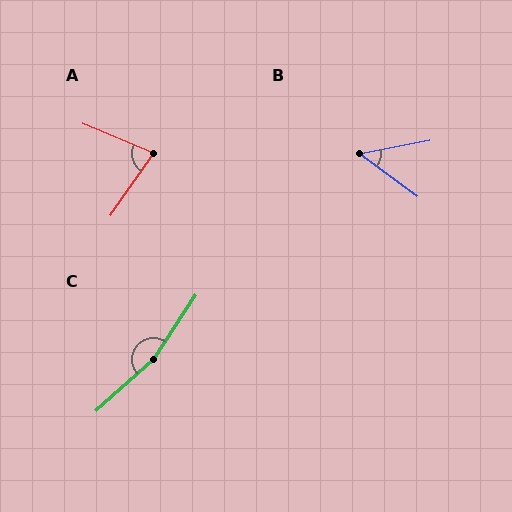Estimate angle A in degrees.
Approximately 78 degrees.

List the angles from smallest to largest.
B (47°), A (78°), C (165°).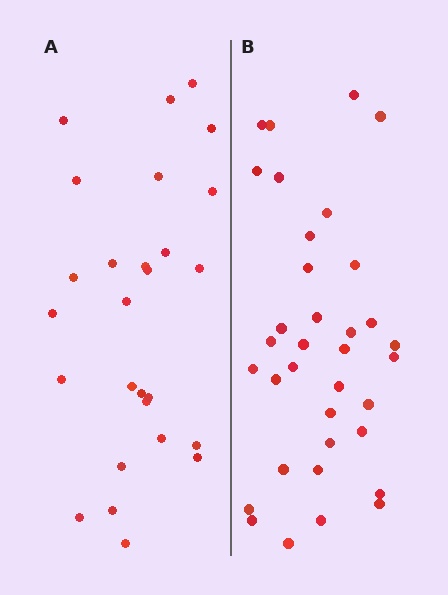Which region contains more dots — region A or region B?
Region B (the right region) has more dots.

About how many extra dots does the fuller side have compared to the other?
Region B has roughly 8 or so more dots than region A.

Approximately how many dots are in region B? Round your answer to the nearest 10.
About 40 dots. (The exact count is 35, which rounds to 40.)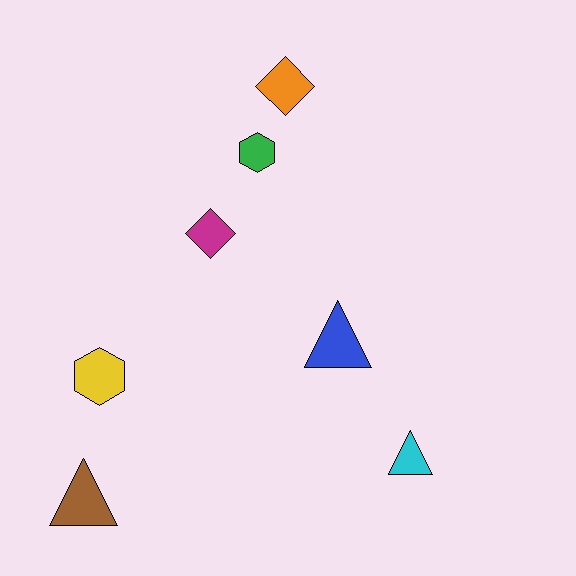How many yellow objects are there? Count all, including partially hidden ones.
There is 1 yellow object.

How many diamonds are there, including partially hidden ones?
There are 2 diamonds.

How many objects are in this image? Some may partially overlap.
There are 7 objects.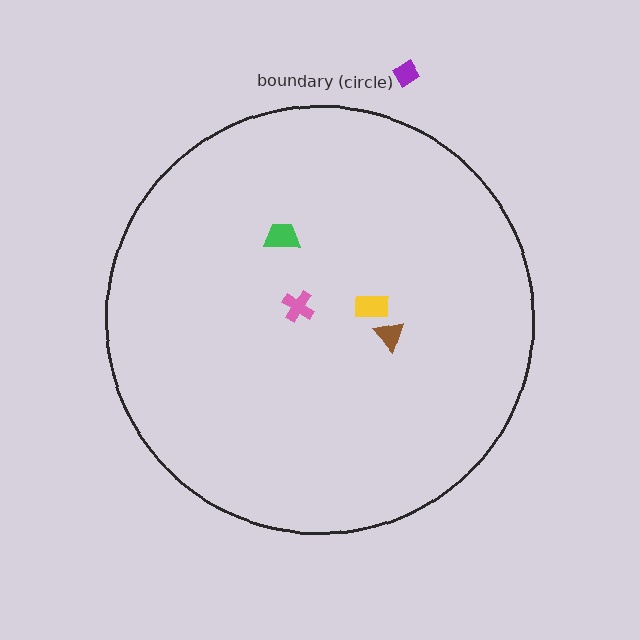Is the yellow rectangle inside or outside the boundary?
Inside.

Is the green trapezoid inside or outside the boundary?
Inside.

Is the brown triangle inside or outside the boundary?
Inside.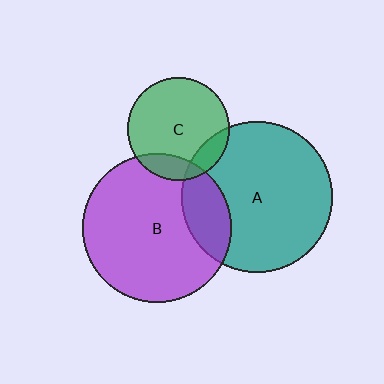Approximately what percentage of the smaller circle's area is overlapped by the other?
Approximately 20%.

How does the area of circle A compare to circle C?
Approximately 2.2 times.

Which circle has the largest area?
Circle A (teal).